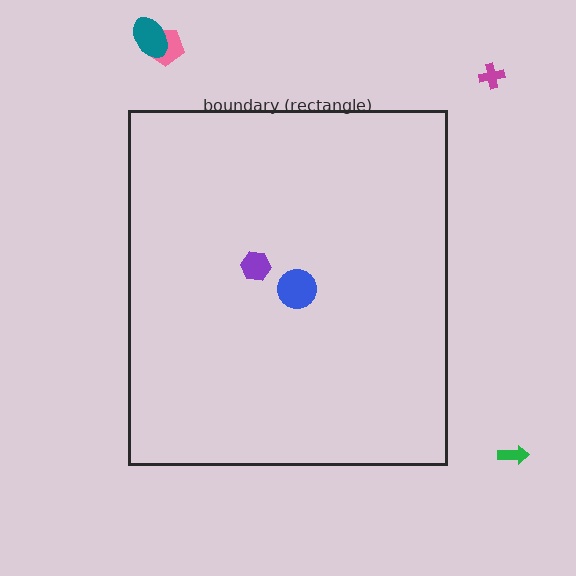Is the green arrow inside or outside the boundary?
Outside.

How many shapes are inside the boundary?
2 inside, 4 outside.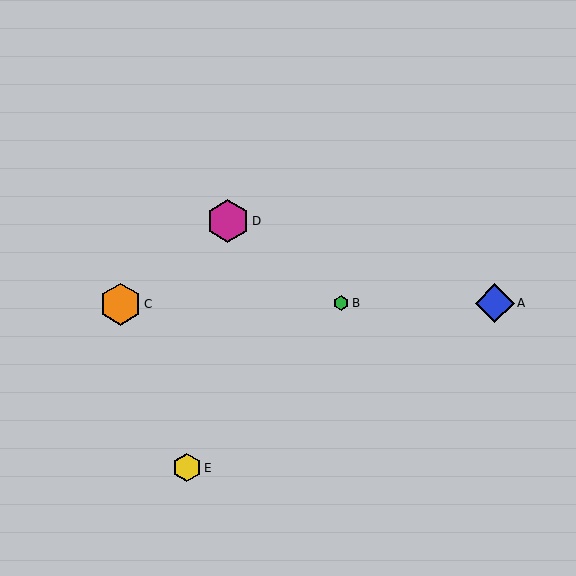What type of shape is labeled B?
Shape B is a green hexagon.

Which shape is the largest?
The magenta hexagon (labeled D) is the largest.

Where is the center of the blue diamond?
The center of the blue diamond is at (495, 303).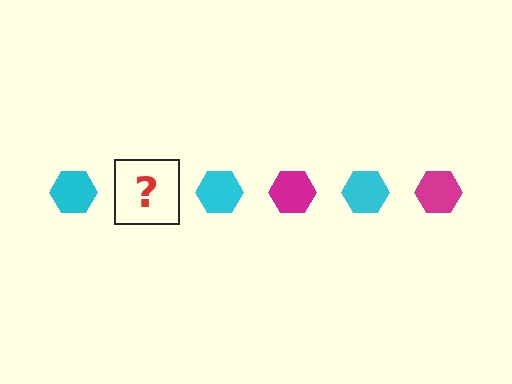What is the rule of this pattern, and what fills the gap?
The rule is that the pattern cycles through cyan, magenta hexagons. The gap should be filled with a magenta hexagon.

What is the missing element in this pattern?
The missing element is a magenta hexagon.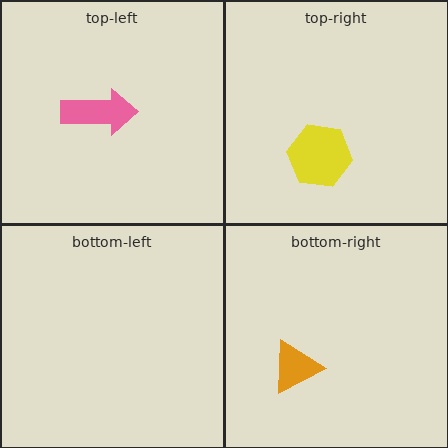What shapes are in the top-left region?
The pink arrow.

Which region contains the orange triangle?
The bottom-right region.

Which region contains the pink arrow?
The top-left region.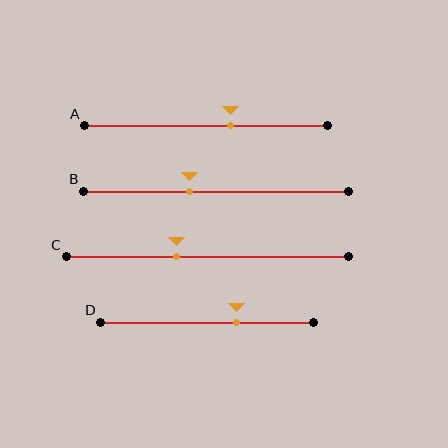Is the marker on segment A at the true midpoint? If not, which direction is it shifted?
No, the marker on segment A is shifted to the right by about 10% of the segment length.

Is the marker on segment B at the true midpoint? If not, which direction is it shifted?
No, the marker on segment B is shifted to the left by about 10% of the segment length.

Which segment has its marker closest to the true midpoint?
Segment B has its marker closest to the true midpoint.